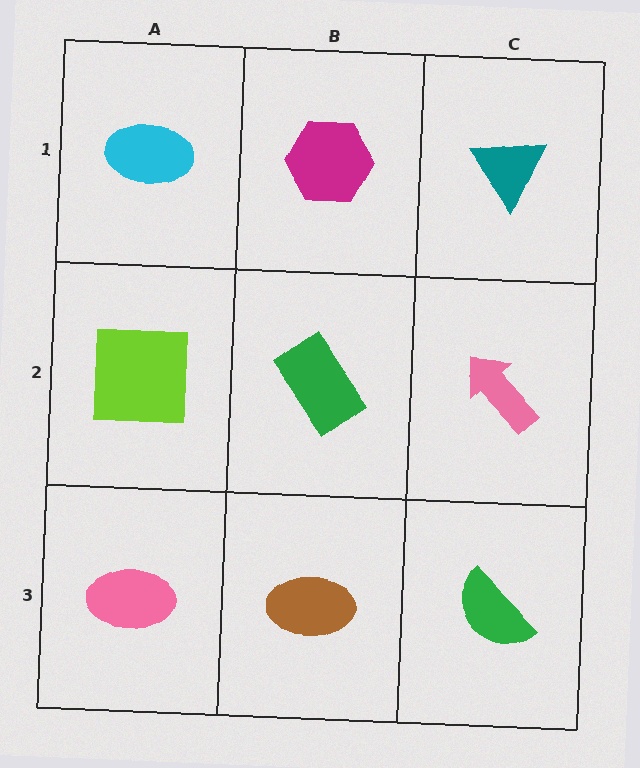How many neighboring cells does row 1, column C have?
2.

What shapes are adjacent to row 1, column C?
A pink arrow (row 2, column C), a magenta hexagon (row 1, column B).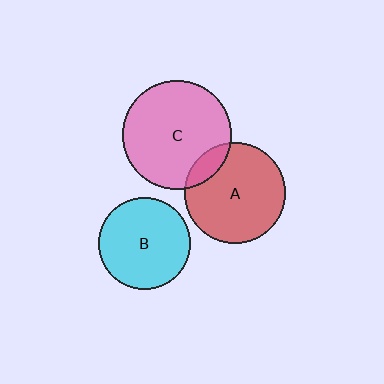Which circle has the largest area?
Circle C (pink).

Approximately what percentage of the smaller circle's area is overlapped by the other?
Approximately 15%.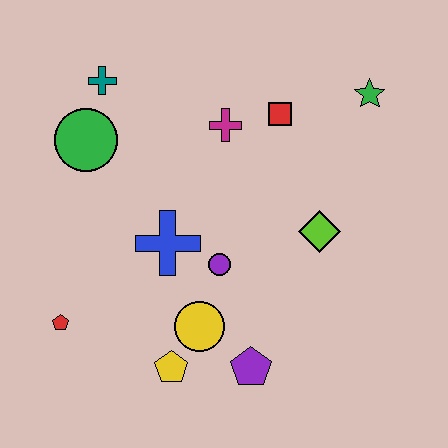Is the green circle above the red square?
No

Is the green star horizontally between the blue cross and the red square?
No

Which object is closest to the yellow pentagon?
The yellow circle is closest to the yellow pentagon.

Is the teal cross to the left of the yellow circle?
Yes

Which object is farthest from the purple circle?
The green star is farthest from the purple circle.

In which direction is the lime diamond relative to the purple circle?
The lime diamond is to the right of the purple circle.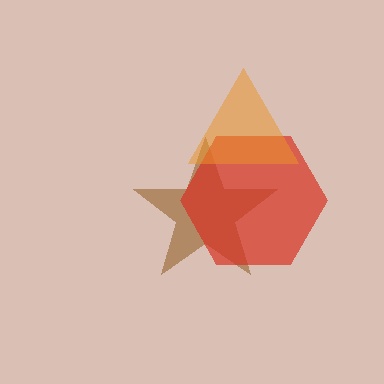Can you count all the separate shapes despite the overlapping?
Yes, there are 3 separate shapes.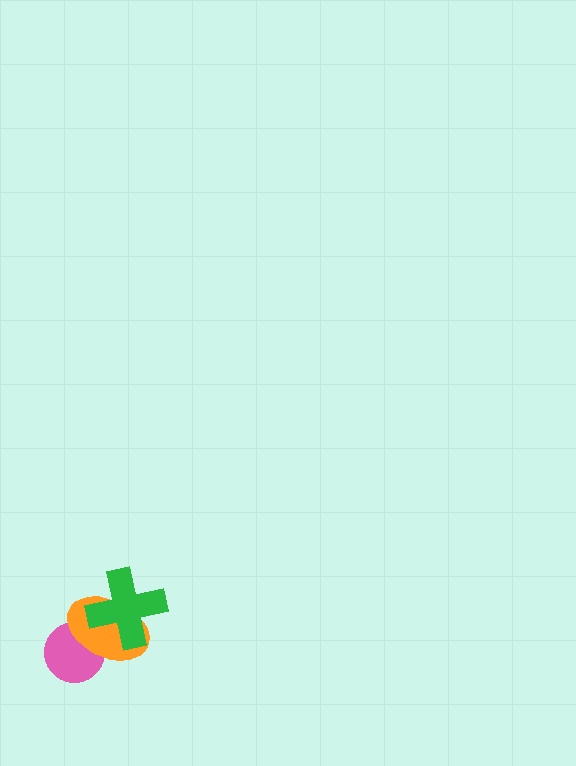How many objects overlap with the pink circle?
1 object overlaps with the pink circle.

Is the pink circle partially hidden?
Yes, it is partially covered by another shape.